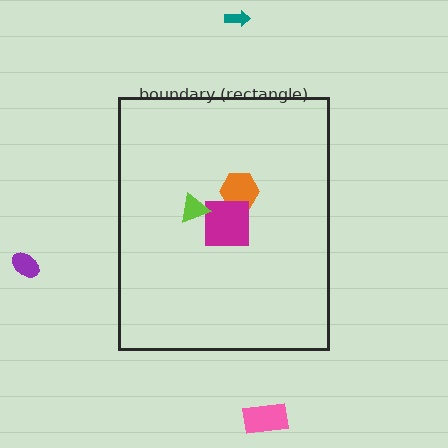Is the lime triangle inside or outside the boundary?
Inside.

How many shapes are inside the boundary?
3 inside, 3 outside.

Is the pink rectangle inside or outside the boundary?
Outside.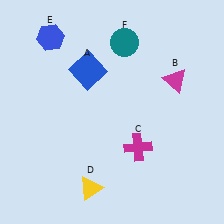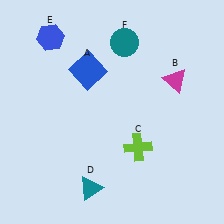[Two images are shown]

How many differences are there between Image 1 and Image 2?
There are 2 differences between the two images.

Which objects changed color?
C changed from magenta to lime. D changed from yellow to teal.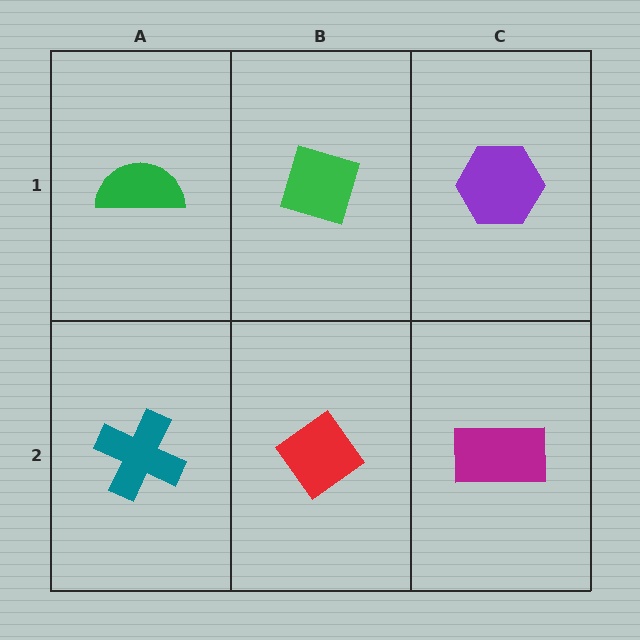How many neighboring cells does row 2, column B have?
3.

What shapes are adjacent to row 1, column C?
A magenta rectangle (row 2, column C), a green diamond (row 1, column B).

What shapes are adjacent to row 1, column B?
A red diamond (row 2, column B), a green semicircle (row 1, column A), a purple hexagon (row 1, column C).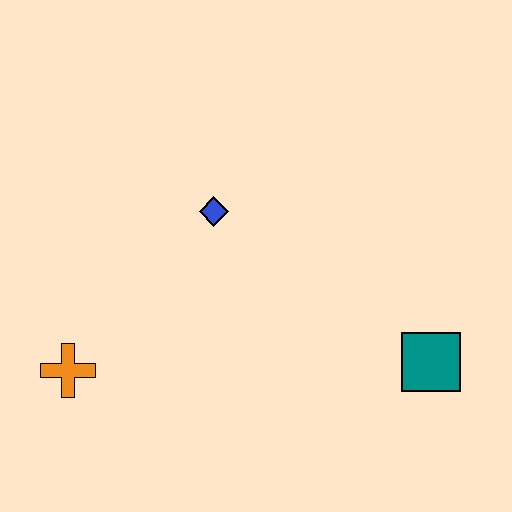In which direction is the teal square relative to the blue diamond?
The teal square is to the right of the blue diamond.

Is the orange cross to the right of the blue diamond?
No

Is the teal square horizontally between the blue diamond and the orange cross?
No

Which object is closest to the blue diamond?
The orange cross is closest to the blue diamond.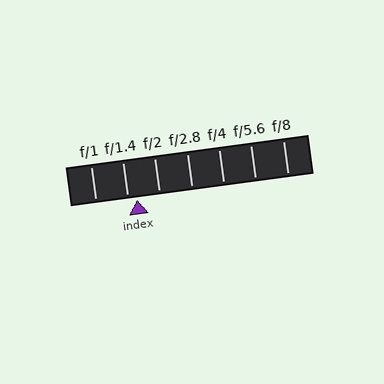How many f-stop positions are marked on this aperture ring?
There are 7 f-stop positions marked.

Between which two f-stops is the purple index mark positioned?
The index mark is between f/1.4 and f/2.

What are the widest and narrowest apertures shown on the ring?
The widest aperture shown is f/1 and the narrowest is f/8.